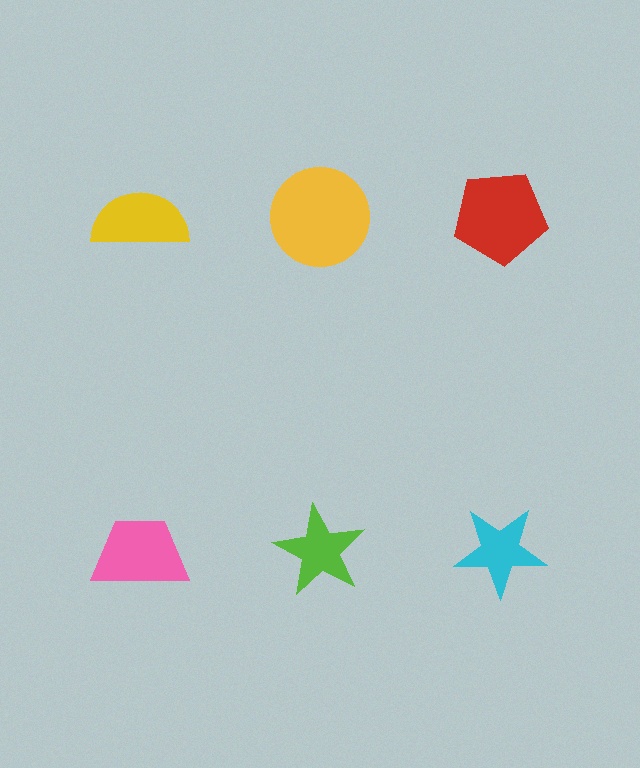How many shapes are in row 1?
3 shapes.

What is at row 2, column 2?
A lime star.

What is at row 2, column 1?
A pink trapezoid.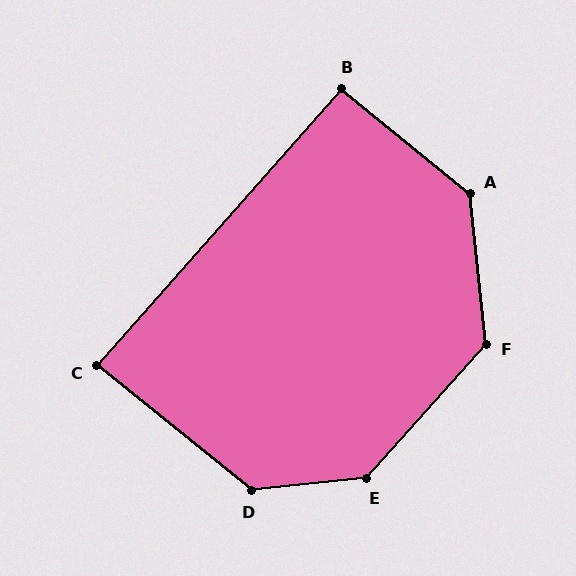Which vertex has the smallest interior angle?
C, at approximately 88 degrees.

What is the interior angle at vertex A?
Approximately 135 degrees (obtuse).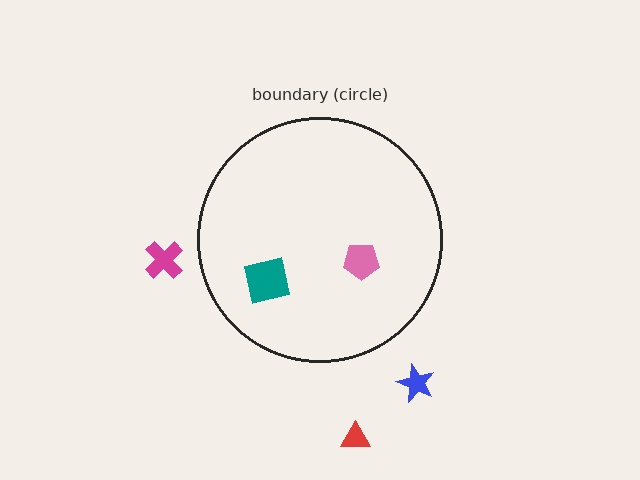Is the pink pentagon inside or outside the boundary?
Inside.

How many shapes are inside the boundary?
2 inside, 3 outside.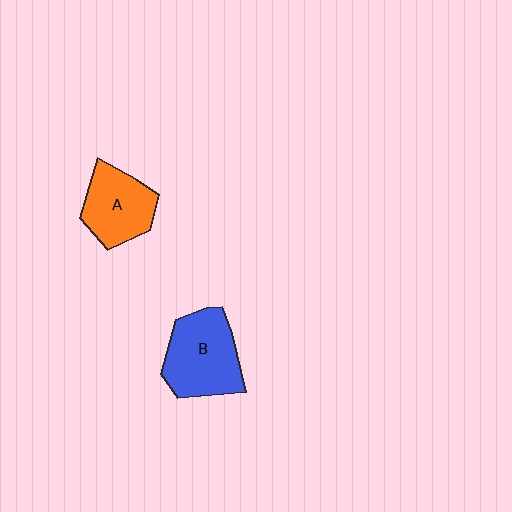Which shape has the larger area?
Shape B (blue).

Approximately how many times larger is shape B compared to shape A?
Approximately 1.3 times.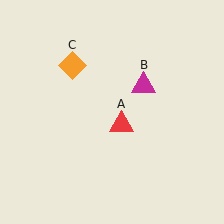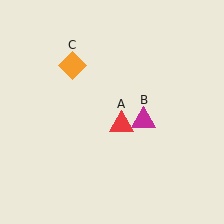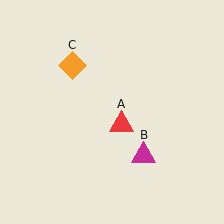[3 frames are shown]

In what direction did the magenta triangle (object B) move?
The magenta triangle (object B) moved down.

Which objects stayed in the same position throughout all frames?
Red triangle (object A) and orange diamond (object C) remained stationary.